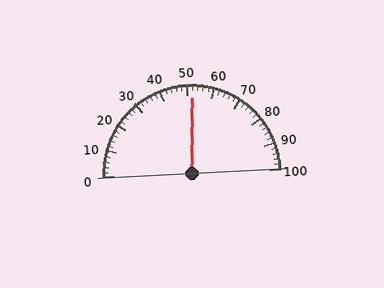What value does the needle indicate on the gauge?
The needle indicates approximately 52.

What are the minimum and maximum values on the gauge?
The gauge ranges from 0 to 100.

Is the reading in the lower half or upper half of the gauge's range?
The reading is in the upper half of the range (0 to 100).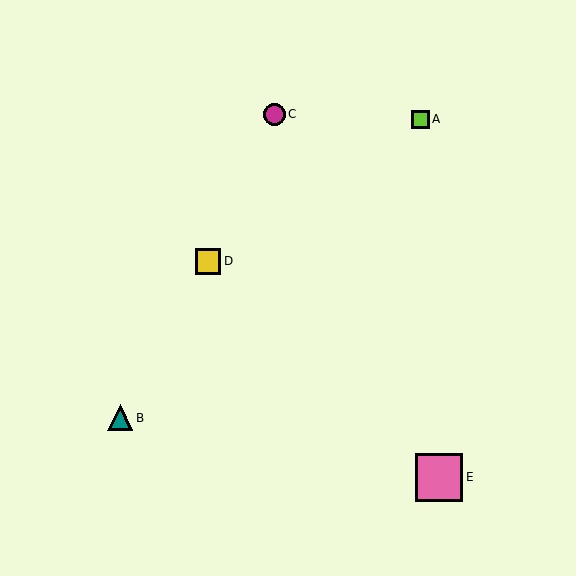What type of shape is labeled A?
Shape A is a lime square.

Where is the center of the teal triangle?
The center of the teal triangle is at (120, 418).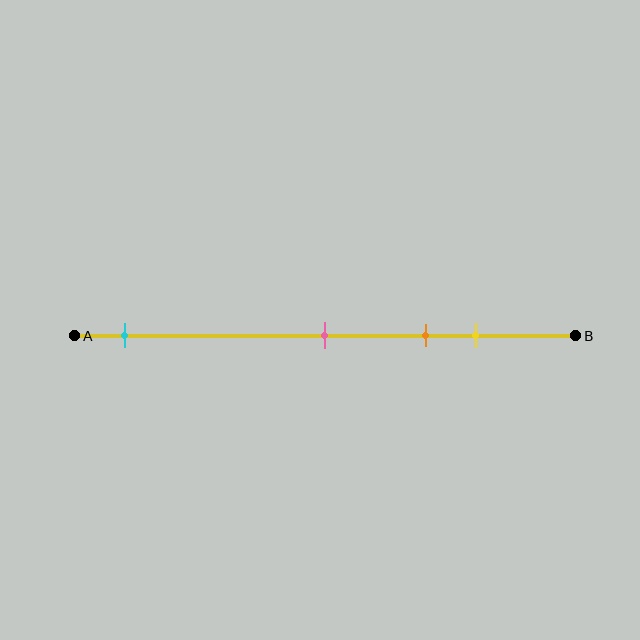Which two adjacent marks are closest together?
The orange and yellow marks are the closest adjacent pair.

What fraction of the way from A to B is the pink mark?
The pink mark is approximately 50% (0.5) of the way from A to B.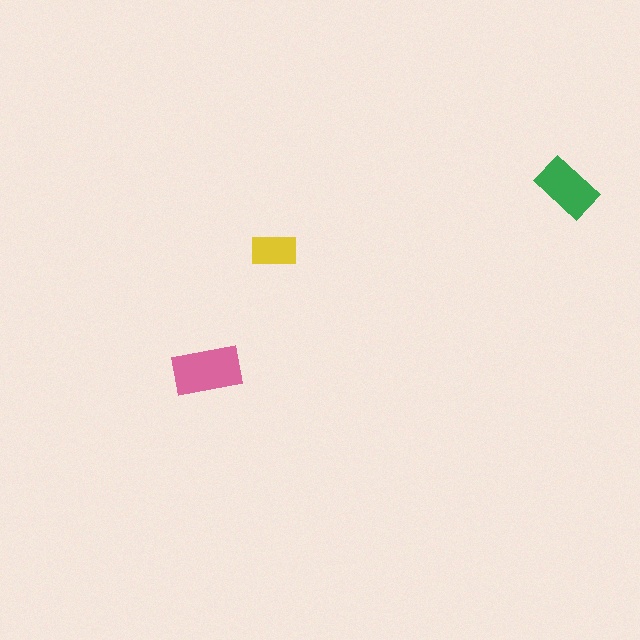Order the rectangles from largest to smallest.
the pink one, the green one, the yellow one.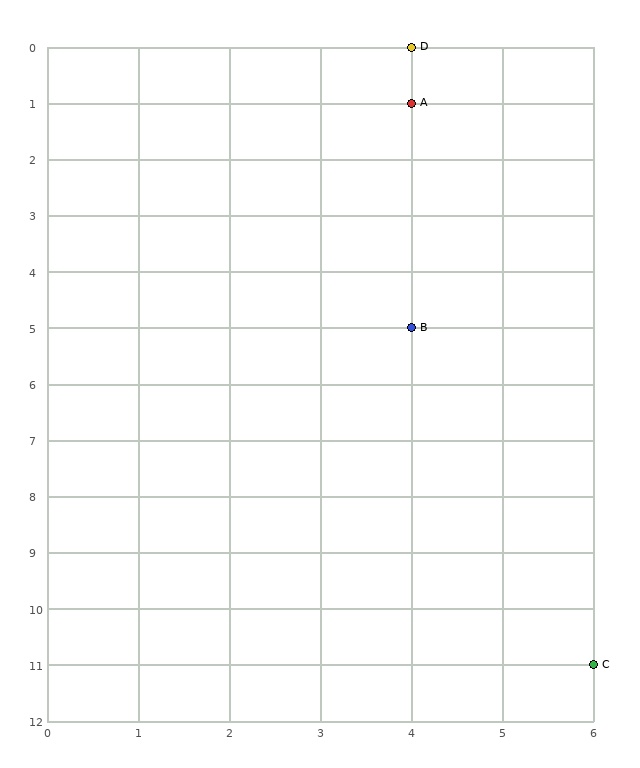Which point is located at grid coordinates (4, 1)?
Point A is at (4, 1).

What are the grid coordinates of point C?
Point C is at grid coordinates (6, 11).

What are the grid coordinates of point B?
Point B is at grid coordinates (4, 5).